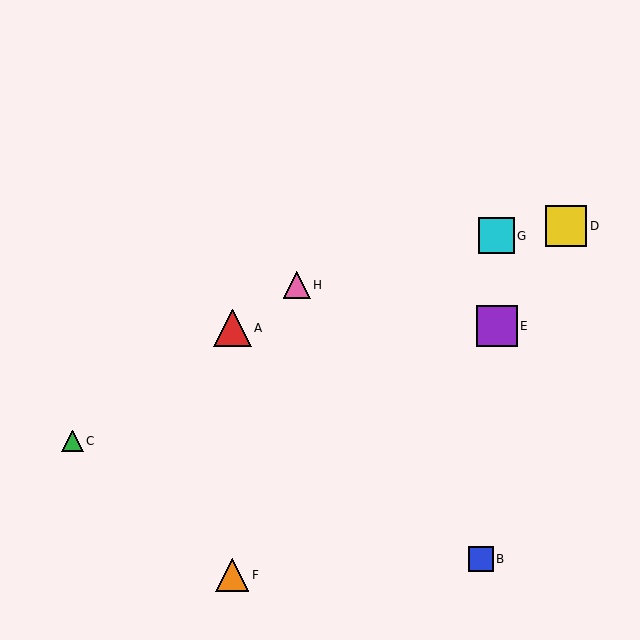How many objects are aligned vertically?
2 objects (A, F) are aligned vertically.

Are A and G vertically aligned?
No, A is at x≈232 and G is at x≈496.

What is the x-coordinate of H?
Object H is at x≈297.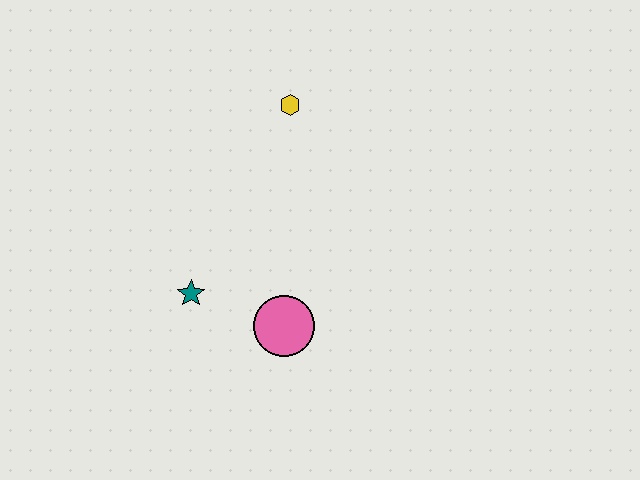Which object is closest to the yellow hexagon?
The teal star is closest to the yellow hexagon.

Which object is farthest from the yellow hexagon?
The pink circle is farthest from the yellow hexagon.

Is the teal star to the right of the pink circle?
No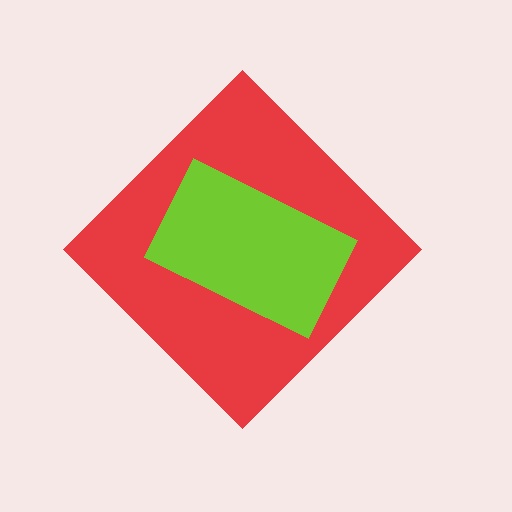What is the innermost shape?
The lime rectangle.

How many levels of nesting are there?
2.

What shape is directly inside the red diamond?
The lime rectangle.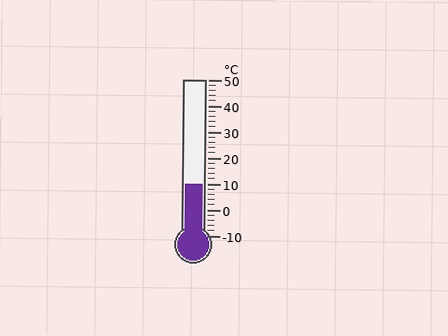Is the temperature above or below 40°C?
The temperature is below 40°C.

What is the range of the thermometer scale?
The thermometer scale ranges from -10°C to 50°C.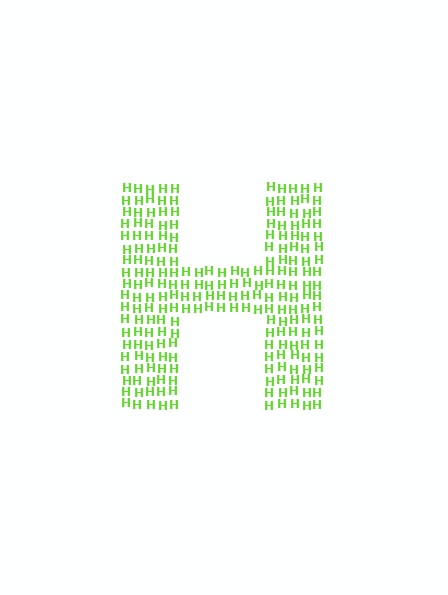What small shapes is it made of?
It is made of small letter H's.